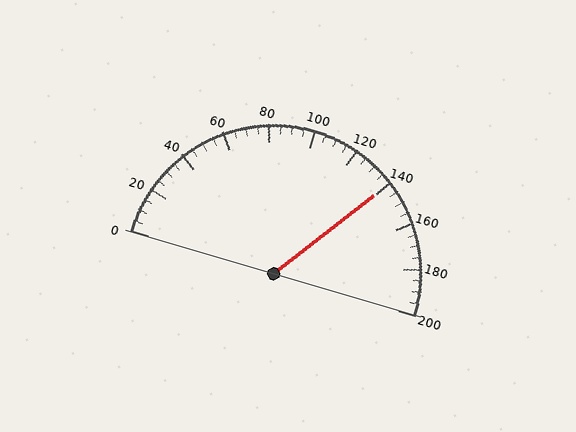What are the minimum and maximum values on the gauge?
The gauge ranges from 0 to 200.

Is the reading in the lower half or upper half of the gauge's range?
The reading is in the upper half of the range (0 to 200).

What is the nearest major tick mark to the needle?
The nearest major tick mark is 140.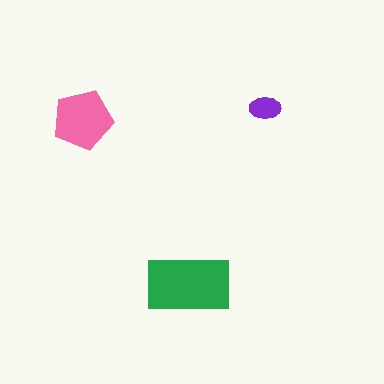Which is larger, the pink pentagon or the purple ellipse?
The pink pentagon.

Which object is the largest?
The green rectangle.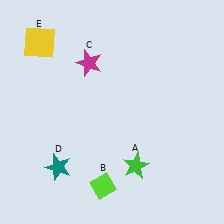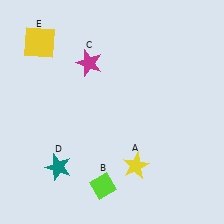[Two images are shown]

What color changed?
The star (A) changed from green in Image 1 to yellow in Image 2.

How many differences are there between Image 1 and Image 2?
There is 1 difference between the two images.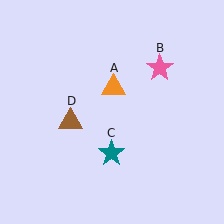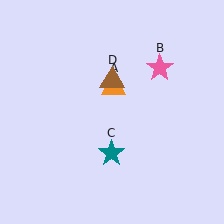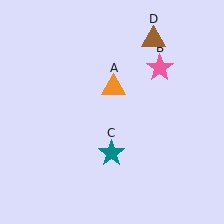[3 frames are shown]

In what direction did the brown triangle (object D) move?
The brown triangle (object D) moved up and to the right.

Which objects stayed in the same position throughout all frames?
Orange triangle (object A) and pink star (object B) and teal star (object C) remained stationary.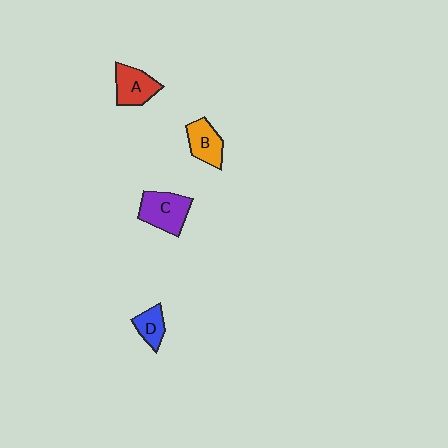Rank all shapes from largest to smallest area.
From largest to smallest: C (purple), A (red), B (orange), D (blue).